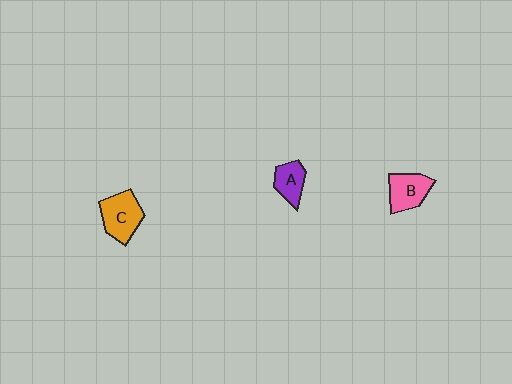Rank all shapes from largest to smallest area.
From largest to smallest: C (orange), B (pink), A (purple).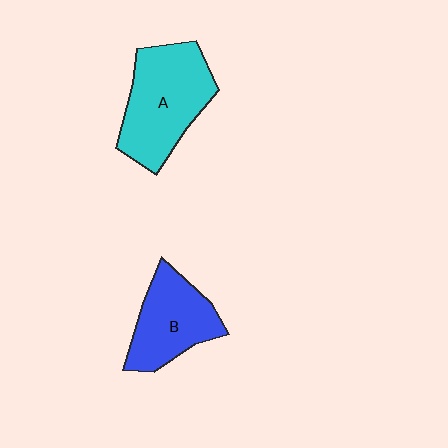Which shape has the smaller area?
Shape B (blue).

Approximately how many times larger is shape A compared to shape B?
Approximately 1.3 times.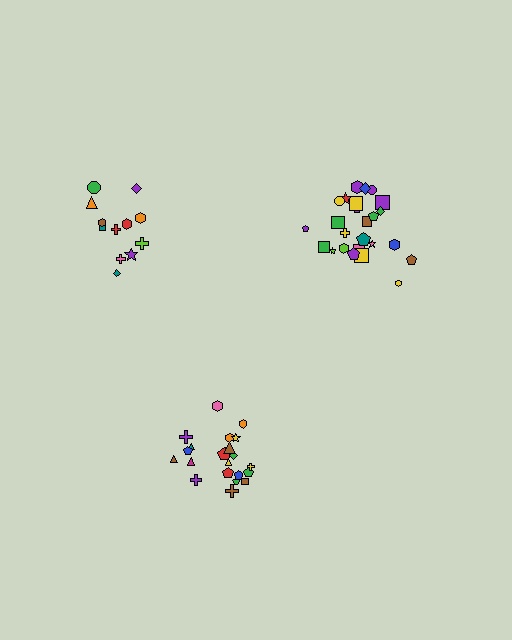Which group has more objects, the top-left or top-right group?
The top-right group.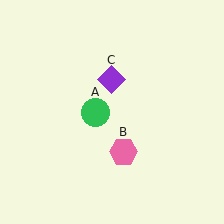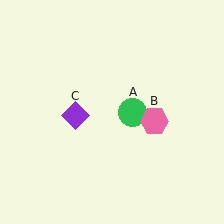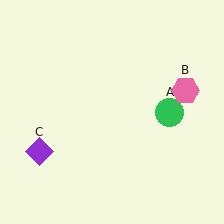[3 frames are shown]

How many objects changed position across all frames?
3 objects changed position: green circle (object A), pink hexagon (object B), purple diamond (object C).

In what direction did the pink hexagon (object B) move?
The pink hexagon (object B) moved up and to the right.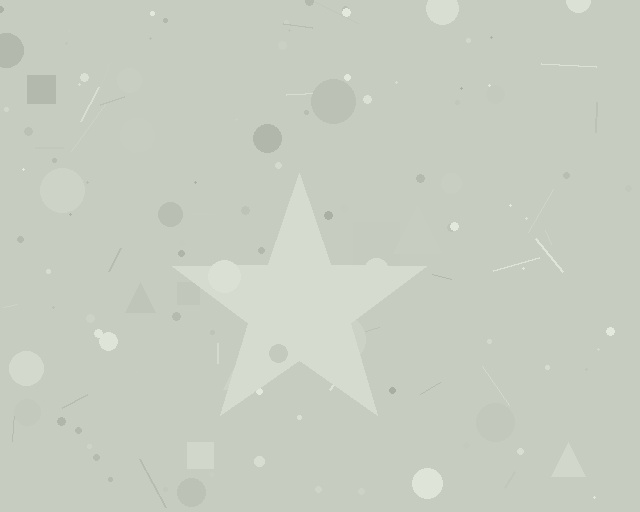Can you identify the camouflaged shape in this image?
The camouflaged shape is a star.